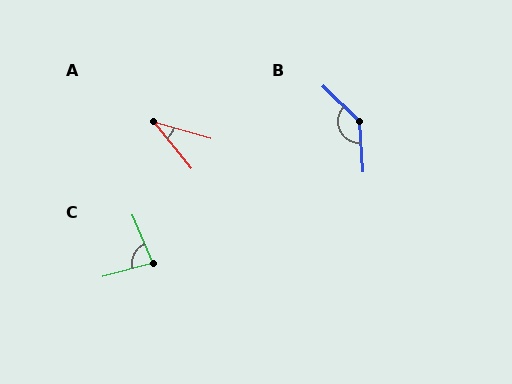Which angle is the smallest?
A, at approximately 35 degrees.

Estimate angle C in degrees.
Approximately 82 degrees.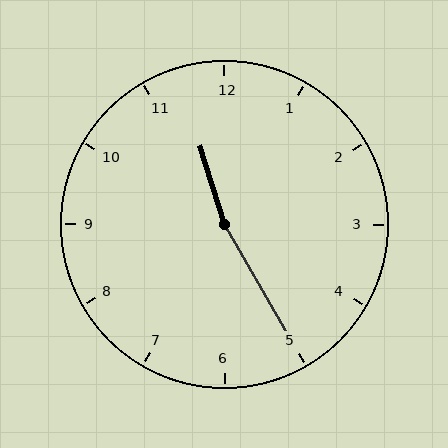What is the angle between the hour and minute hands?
Approximately 168 degrees.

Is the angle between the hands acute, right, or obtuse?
It is obtuse.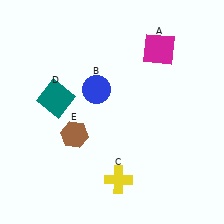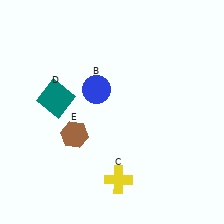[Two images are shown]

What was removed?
The magenta square (A) was removed in Image 2.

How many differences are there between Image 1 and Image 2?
There is 1 difference between the two images.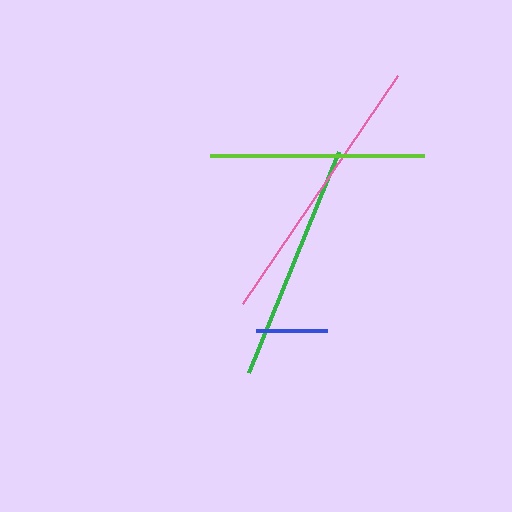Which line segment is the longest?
The pink line is the longest at approximately 276 pixels.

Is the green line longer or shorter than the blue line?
The green line is longer than the blue line.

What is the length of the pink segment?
The pink segment is approximately 276 pixels long.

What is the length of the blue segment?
The blue segment is approximately 70 pixels long.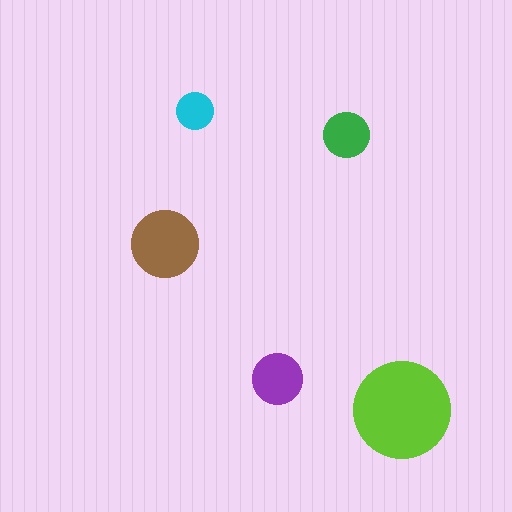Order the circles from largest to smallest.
the lime one, the brown one, the purple one, the green one, the cyan one.